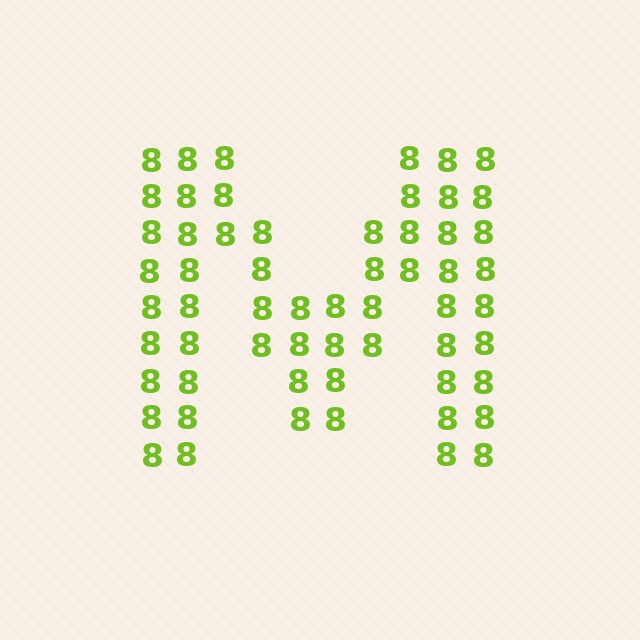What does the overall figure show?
The overall figure shows the letter M.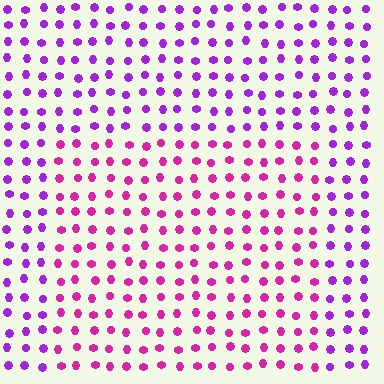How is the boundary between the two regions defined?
The boundary is defined purely by a slight shift in hue (about 35 degrees). Spacing, size, and orientation are identical on both sides.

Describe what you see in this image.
The image is filled with small purple elements in a uniform arrangement. A rectangle-shaped region is visible where the elements are tinted to a slightly different hue, forming a subtle color boundary.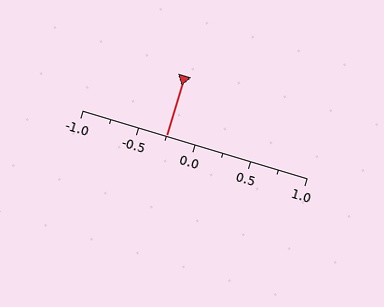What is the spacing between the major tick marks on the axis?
The major ticks are spaced 0.5 apart.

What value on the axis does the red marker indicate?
The marker indicates approximately -0.25.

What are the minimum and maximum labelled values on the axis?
The axis runs from -1.0 to 1.0.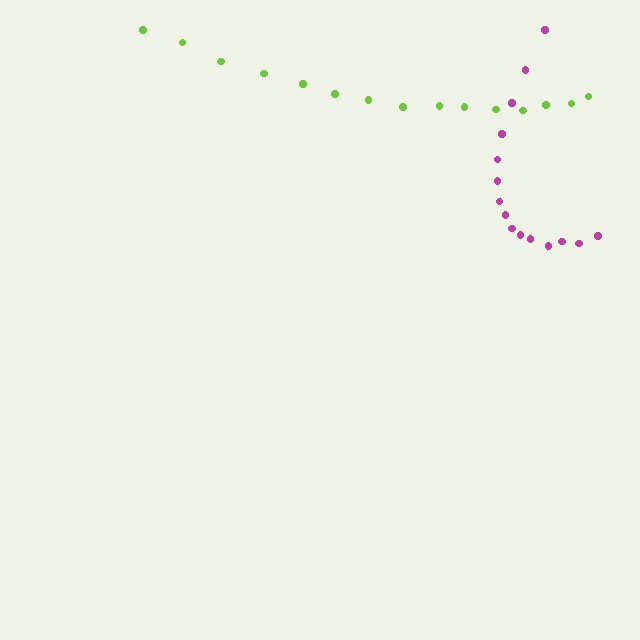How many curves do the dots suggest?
There are 2 distinct paths.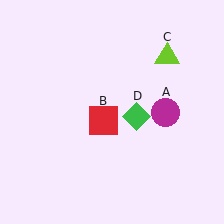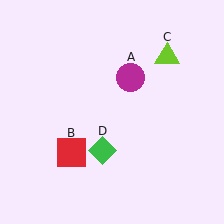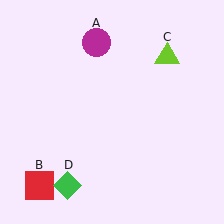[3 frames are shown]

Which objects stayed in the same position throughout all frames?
Lime triangle (object C) remained stationary.